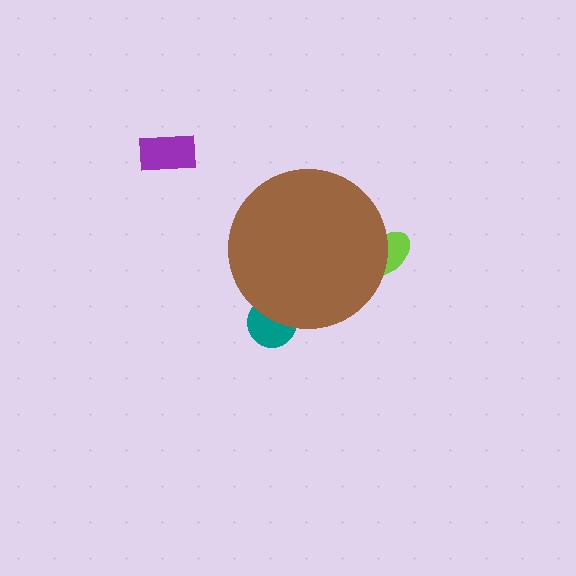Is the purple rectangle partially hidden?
No, the purple rectangle is fully visible.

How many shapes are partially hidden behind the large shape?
2 shapes are partially hidden.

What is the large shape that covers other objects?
A brown circle.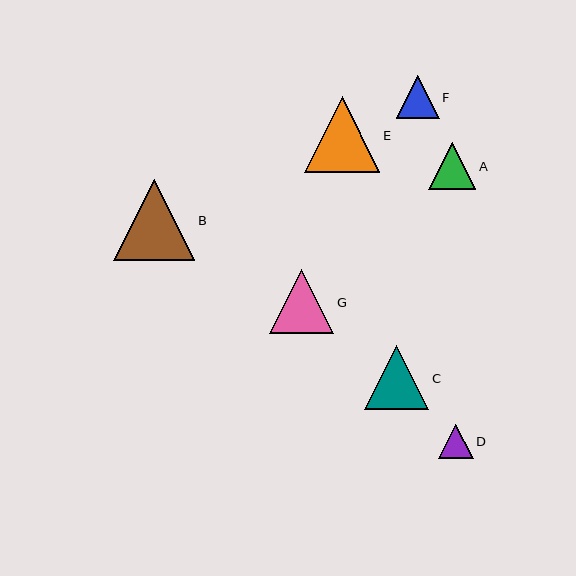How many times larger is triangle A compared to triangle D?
Triangle A is approximately 1.4 times the size of triangle D.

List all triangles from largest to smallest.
From largest to smallest: B, E, C, G, A, F, D.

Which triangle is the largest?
Triangle B is the largest with a size of approximately 81 pixels.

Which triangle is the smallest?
Triangle D is the smallest with a size of approximately 35 pixels.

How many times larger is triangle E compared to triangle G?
Triangle E is approximately 1.2 times the size of triangle G.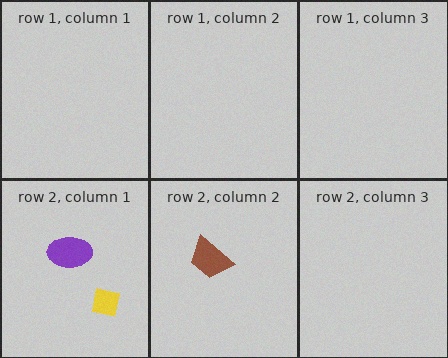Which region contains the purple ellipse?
The row 2, column 1 region.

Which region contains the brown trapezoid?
The row 2, column 2 region.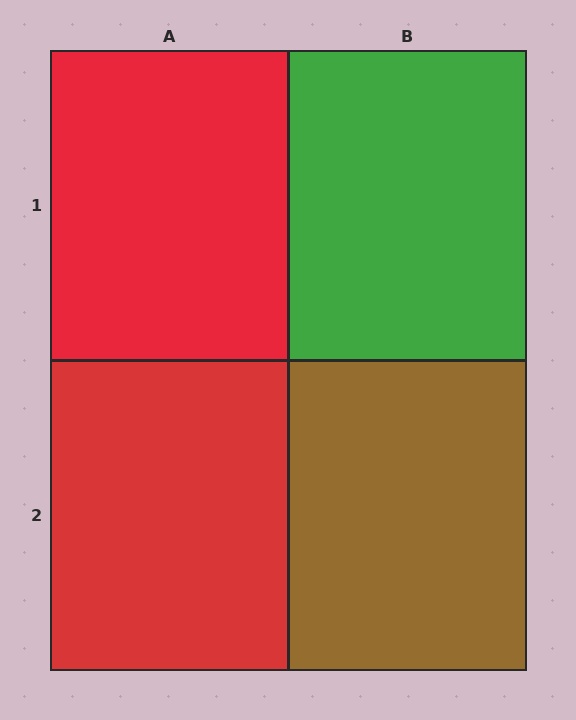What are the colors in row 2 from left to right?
Red, brown.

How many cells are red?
2 cells are red.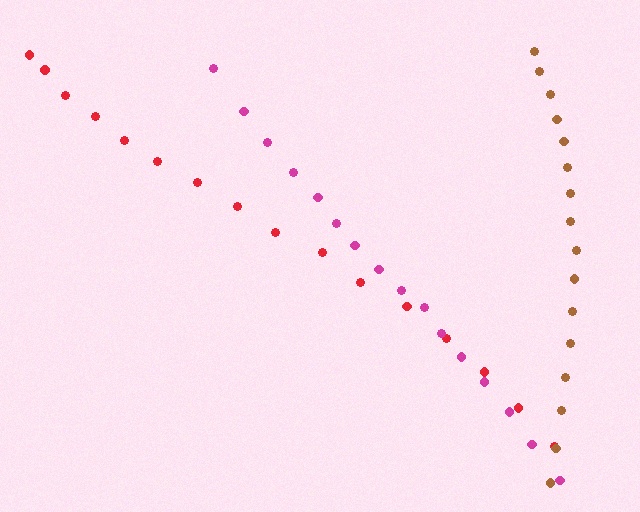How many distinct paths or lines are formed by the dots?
There are 3 distinct paths.